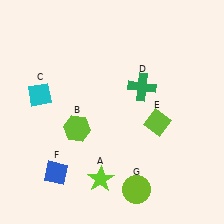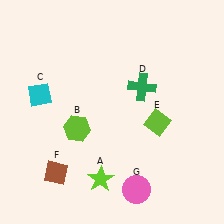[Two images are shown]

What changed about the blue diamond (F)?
In Image 1, F is blue. In Image 2, it changed to brown.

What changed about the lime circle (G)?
In Image 1, G is lime. In Image 2, it changed to pink.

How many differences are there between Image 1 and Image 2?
There are 2 differences between the two images.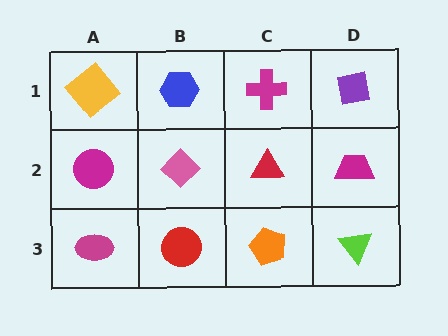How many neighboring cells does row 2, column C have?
4.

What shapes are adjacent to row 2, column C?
A magenta cross (row 1, column C), an orange pentagon (row 3, column C), a pink diamond (row 2, column B), a magenta trapezoid (row 2, column D).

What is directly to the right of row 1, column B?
A magenta cross.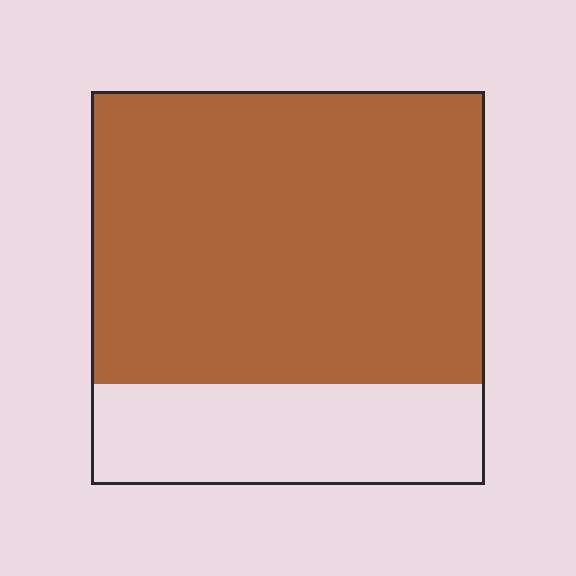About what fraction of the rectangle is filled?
About three quarters (3/4).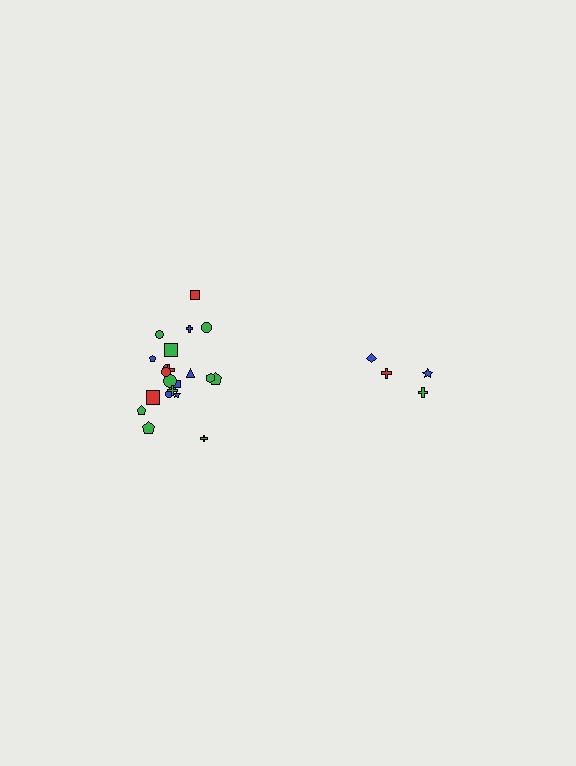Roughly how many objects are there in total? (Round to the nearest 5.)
Roughly 25 objects in total.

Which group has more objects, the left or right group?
The left group.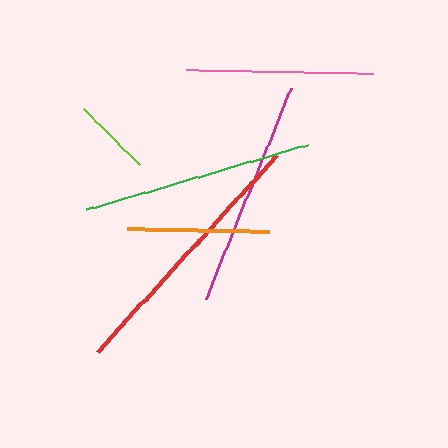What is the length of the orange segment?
The orange segment is approximately 142 pixels long.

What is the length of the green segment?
The green segment is approximately 231 pixels long.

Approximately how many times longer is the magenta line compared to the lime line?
The magenta line is approximately 2.9 times the length of the lime line.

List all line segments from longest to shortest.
From longest to shortest: red, green, magenta, pink, orange, lime.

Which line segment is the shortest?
The lime line is the shortest at approximately 80 pixels.